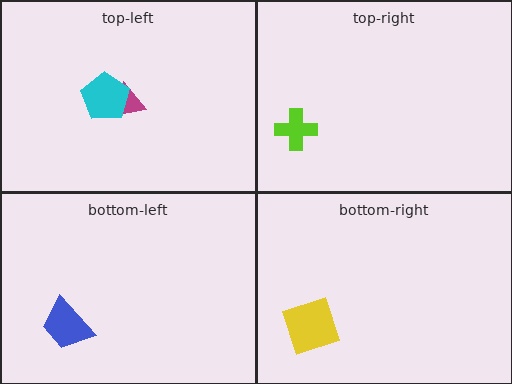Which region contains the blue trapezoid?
The bottom-left region.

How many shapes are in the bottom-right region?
1.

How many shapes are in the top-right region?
1.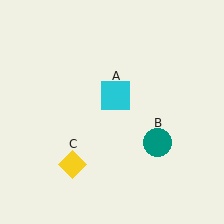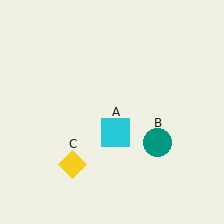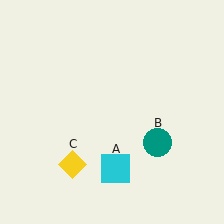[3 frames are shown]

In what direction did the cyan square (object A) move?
The cyan square (object A) moved down.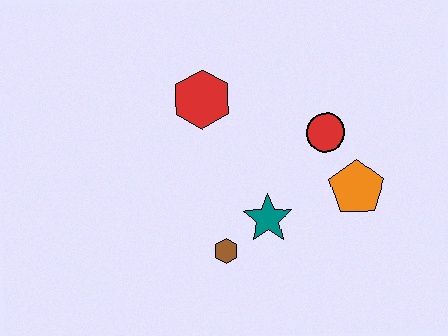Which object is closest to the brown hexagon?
The teal star is closest to the brown hexagon.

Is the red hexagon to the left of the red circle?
Yes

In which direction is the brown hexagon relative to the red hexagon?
The brown hexagon is below the red hexagon.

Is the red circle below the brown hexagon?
No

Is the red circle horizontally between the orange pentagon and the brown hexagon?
Yes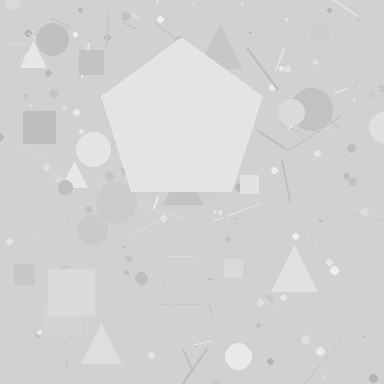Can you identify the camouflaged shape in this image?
The camouflaged shape is a pentagon.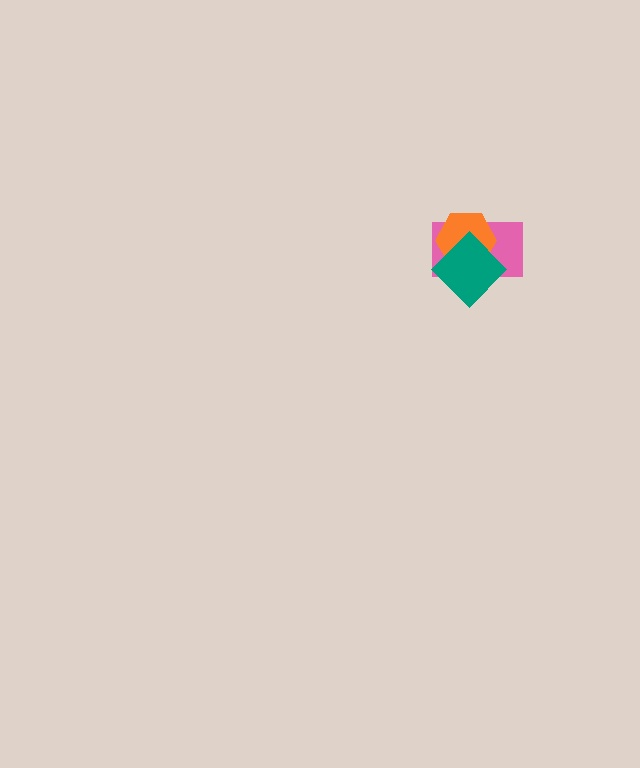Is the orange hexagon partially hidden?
Yes, it is partially covered by another shape.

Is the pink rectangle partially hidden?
Yes, it is partially covered by another shape.